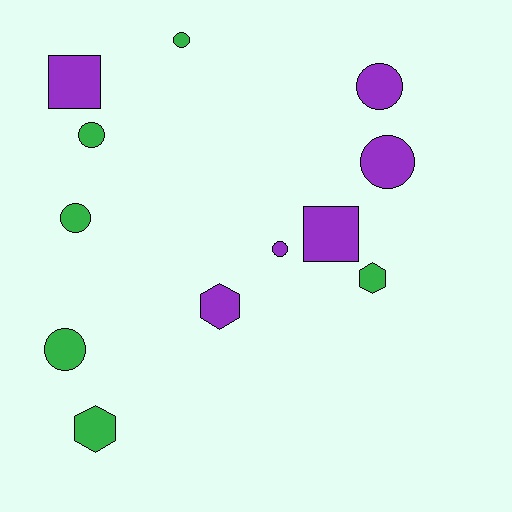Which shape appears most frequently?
Circle, with 7 objects.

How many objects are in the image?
There are 12 objects.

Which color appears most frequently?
Green, with 6 objects.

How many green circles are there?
There are 4 green circles.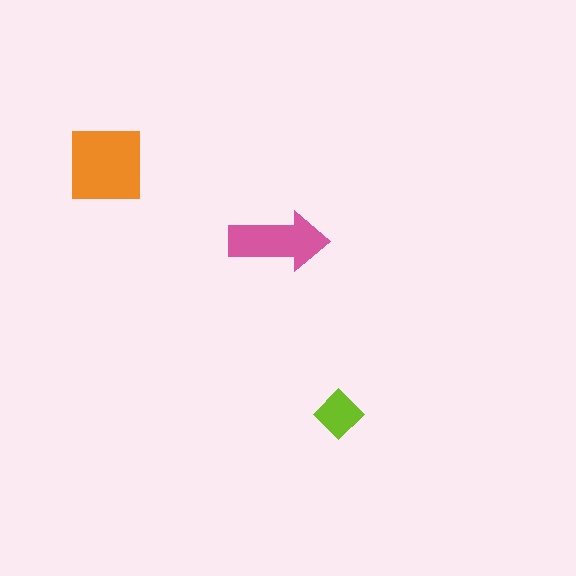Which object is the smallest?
The lime diamond.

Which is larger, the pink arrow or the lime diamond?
The pink arrow.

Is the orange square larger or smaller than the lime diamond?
Larger.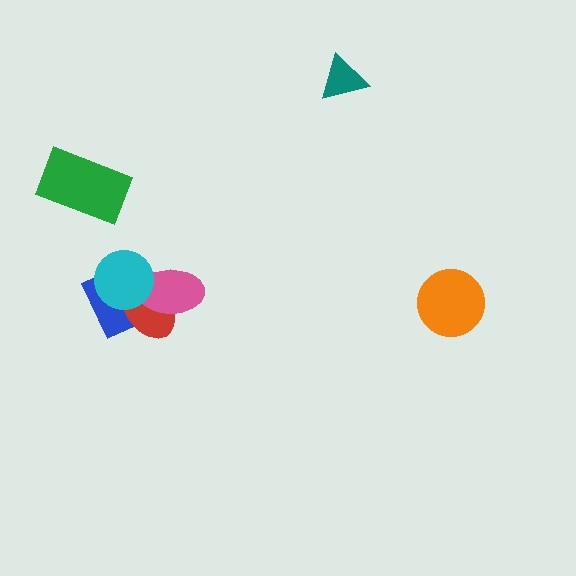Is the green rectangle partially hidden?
No, no other shape covers it.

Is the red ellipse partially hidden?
Yes, it is partially covered by another shape.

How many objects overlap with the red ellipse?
3 objects overlap with the red ellipse.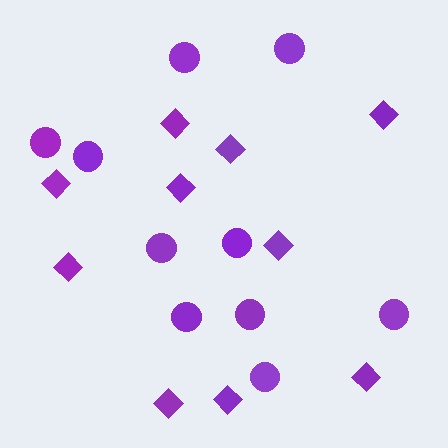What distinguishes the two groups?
There are 2 groups: one group of diamonds (10) and one group of circles (10).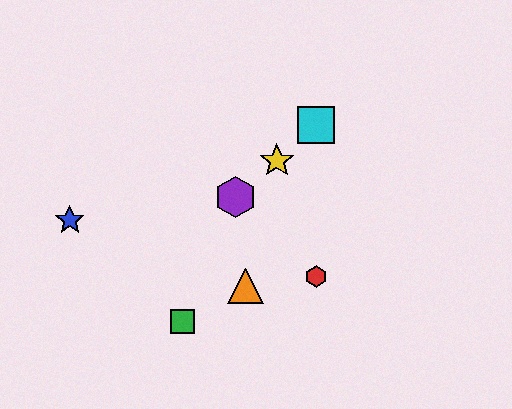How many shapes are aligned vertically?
2 shapes (the red hexagon, the cyan square) are aligned vertically.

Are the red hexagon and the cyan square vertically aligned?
Yes, both are at x≈316.